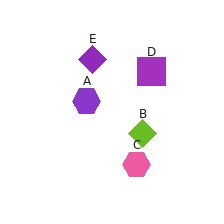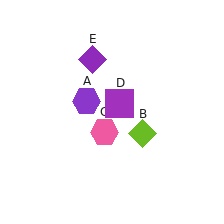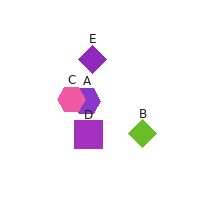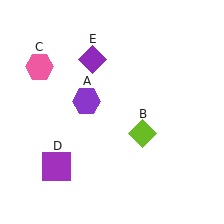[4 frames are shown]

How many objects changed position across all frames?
2 objects changed position: pink hexagon (object C), purple square (object D).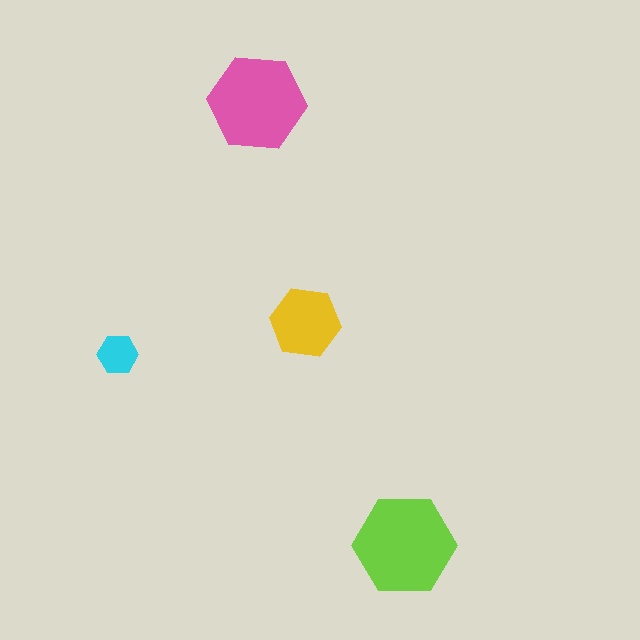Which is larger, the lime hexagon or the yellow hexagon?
The lime one.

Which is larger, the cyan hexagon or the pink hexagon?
The pink one.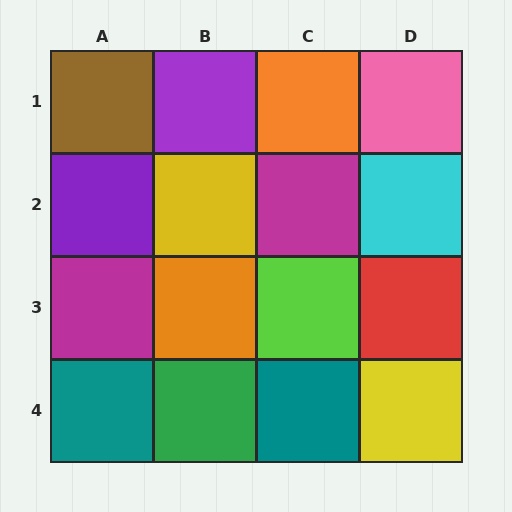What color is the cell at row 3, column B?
Orange.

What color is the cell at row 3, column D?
Red.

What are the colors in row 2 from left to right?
Purple, yellow, magenta, cyan.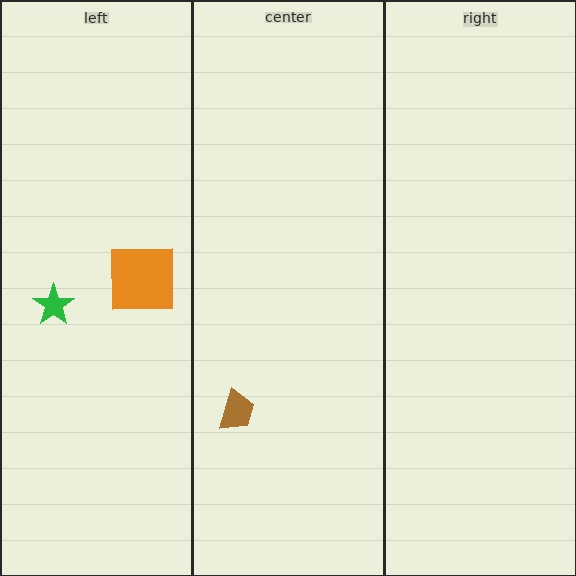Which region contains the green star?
The left region.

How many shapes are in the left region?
2.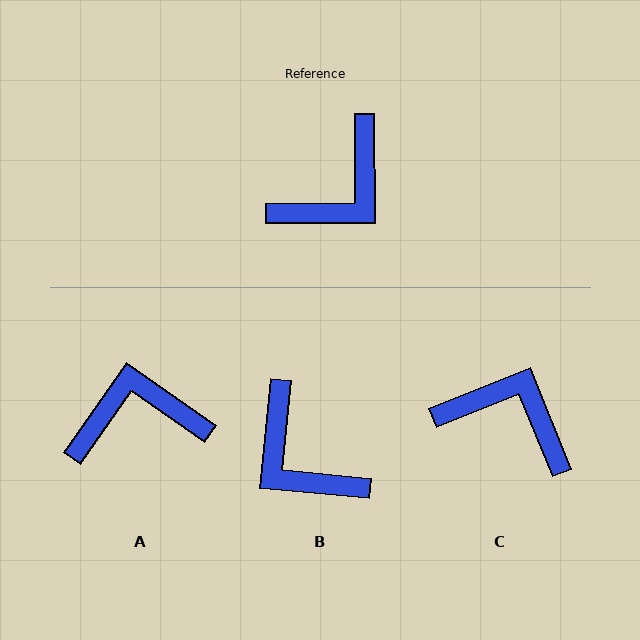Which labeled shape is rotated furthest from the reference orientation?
A, about 145 degrees away.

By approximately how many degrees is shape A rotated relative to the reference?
Approximately 145 degrees counter-clockwise.